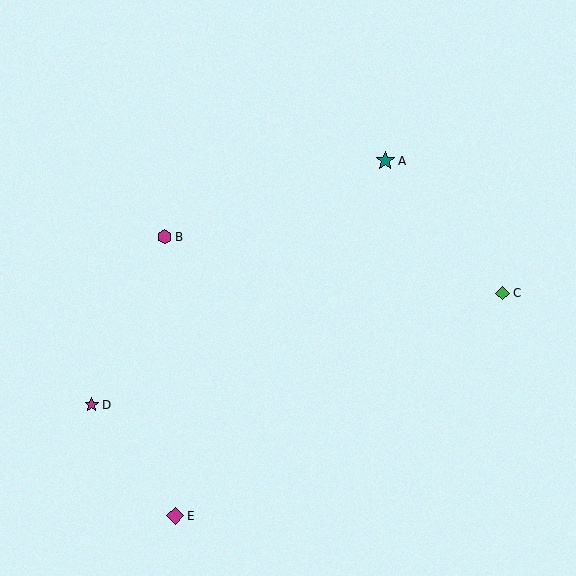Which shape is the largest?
The teal star (labeled A) is the largest.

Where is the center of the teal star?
The center of the teal star is at (385, 161).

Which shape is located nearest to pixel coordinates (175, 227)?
The magenta hexagon (labeled B) at (165, 237) is nearest to that location.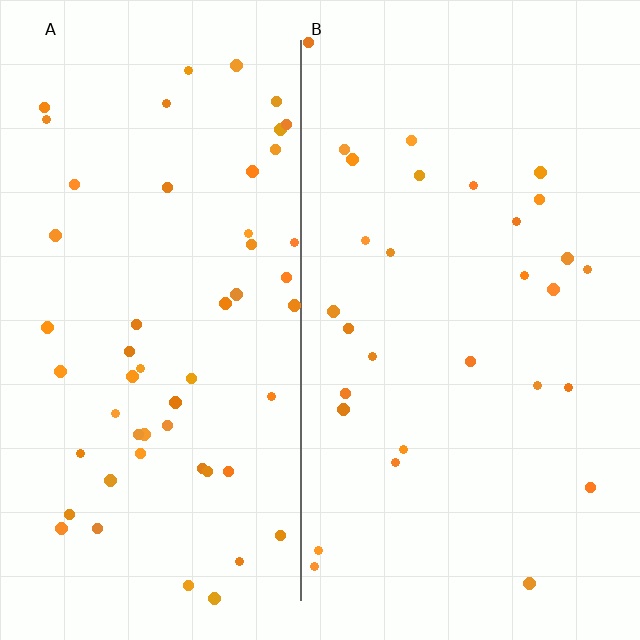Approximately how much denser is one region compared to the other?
Approximately 1.8× — region A over region B.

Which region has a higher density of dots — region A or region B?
A (the left).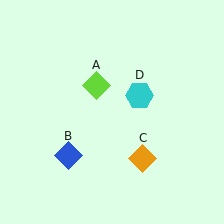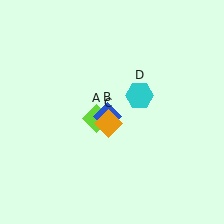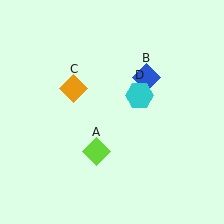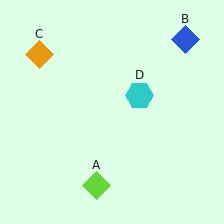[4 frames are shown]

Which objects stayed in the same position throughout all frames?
Cyan hexagon (object D) remained stationary.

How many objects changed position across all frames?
3 objects changed position: lime diamond (object A), blue diamond (object B), orange diamond (object C).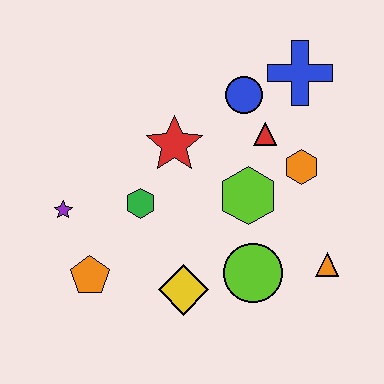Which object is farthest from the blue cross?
The orange pentagon is farthest from the blue cross.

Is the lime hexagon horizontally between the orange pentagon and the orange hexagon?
Yes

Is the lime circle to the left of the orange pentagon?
No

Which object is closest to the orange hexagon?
The red triangle is closest to the orange hexagon.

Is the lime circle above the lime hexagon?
No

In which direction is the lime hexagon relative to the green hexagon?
The lime hexagon is to the right of the green hexagon.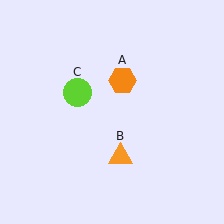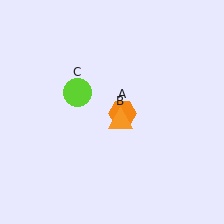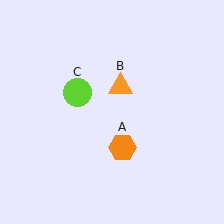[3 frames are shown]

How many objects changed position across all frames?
2 objects changed position: orange hexagon (object A), orange triangle (object B).